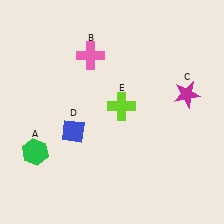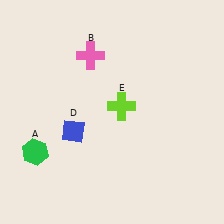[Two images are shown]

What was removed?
The magenta star (C) was removed in Image 2.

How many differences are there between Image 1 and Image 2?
There is 1 difference between the two images.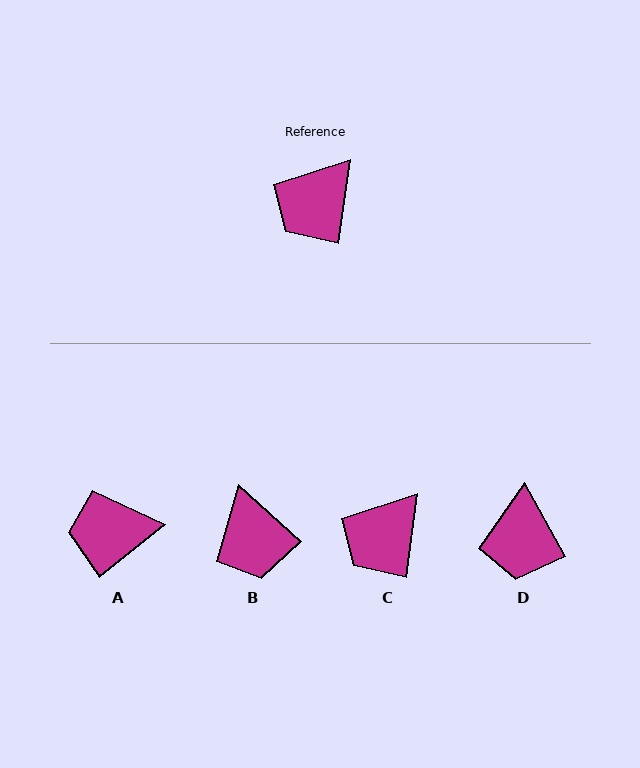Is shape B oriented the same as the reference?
No, it is off by about 55 degrees.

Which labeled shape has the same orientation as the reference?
C.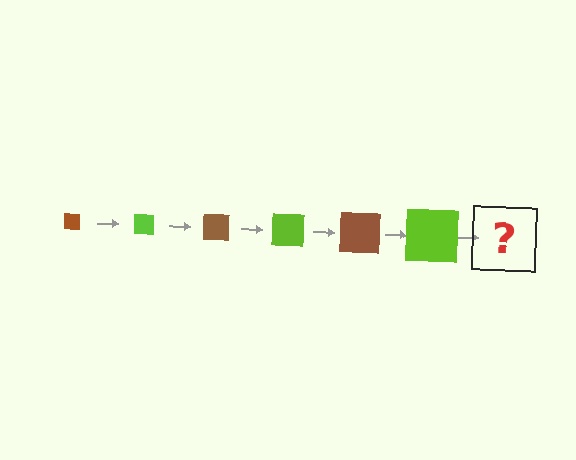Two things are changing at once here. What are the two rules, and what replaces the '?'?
The two rules are that the square grows larger each step and the color cycles through brown and lime. The '?' should be a brown square, larger than the previous one.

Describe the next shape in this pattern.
It should be a brown square, larger than the previous one.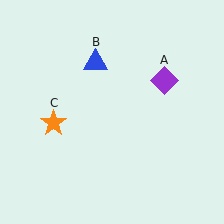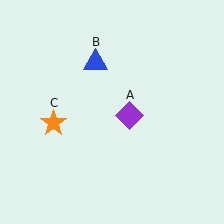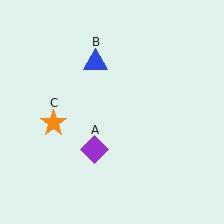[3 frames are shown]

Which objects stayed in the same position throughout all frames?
Blue triangle (object B) and orange star (object C) remained stationary.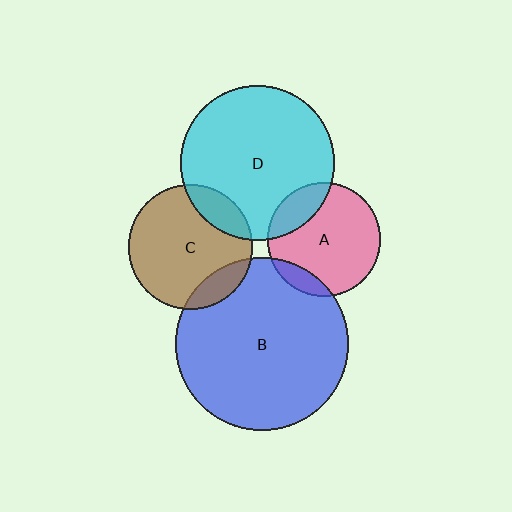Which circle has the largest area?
Circle B (blue).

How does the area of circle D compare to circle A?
Approximately 1.9 times.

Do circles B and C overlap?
Yes.